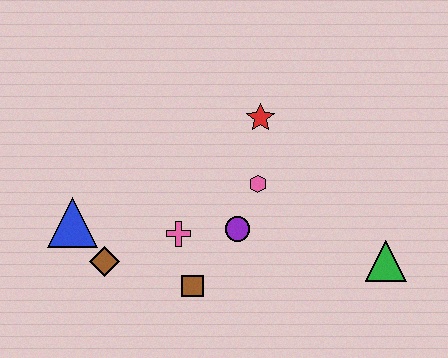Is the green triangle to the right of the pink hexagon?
Yes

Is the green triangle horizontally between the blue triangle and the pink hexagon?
No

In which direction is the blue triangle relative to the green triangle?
The blue triangle is to the left of the green triangle.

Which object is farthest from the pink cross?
The green triangle is farthest from the pink cross.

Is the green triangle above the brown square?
Yes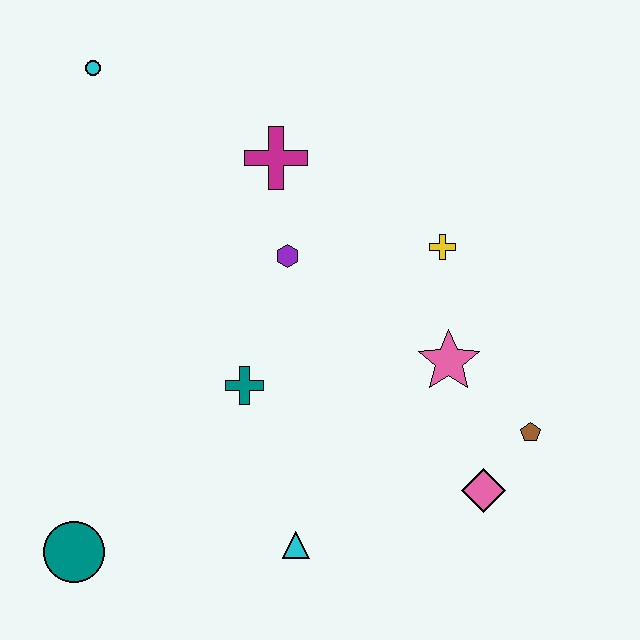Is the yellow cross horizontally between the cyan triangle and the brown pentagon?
Yes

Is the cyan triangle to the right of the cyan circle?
Yes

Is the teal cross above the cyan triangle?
Yes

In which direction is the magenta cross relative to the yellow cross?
The magenta cross is to the left of the yellow cross.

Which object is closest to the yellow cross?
The pink star is closest to the yellow cross.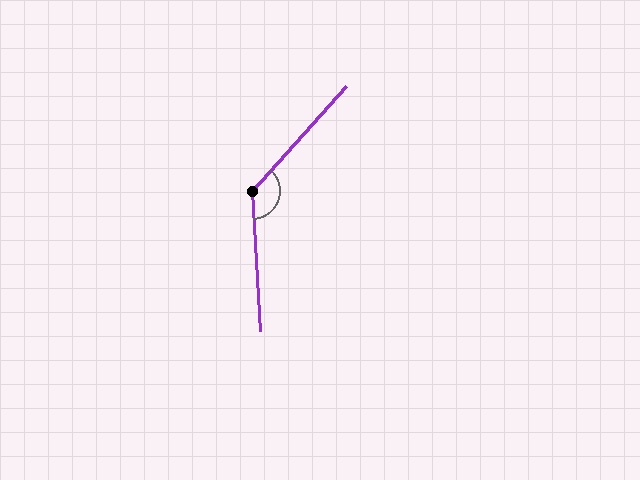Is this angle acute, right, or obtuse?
It is obtuse.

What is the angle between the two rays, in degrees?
Approximately 134 degrees.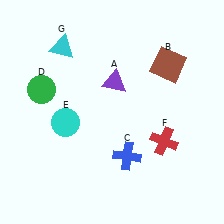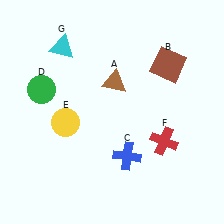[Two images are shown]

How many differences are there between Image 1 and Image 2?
There are 2 differences between the two images.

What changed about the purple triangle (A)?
In Image 1, A is purple. In Image 2, it changed to brown.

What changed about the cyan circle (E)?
In Image 1, E is cyan. In Image 2, it changed to yellow.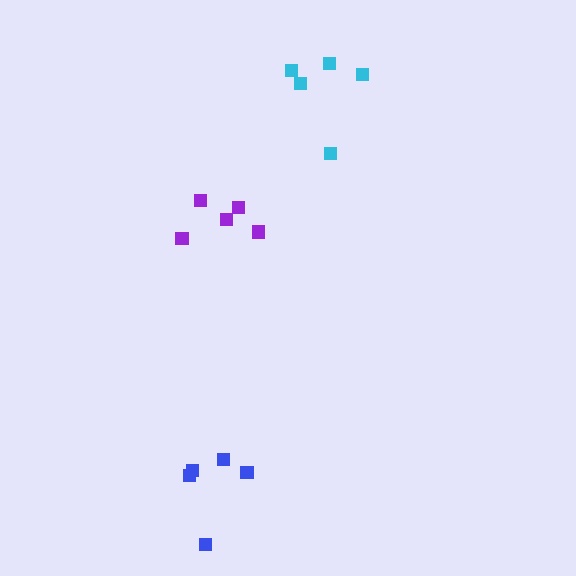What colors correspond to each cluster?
The clusters are colored: cyan, purple, blue.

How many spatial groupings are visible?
There are 3 spatial groupings.